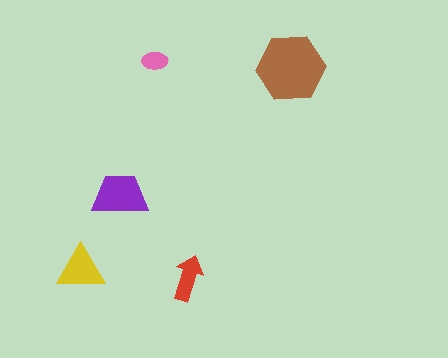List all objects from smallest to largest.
The pink ellipse, the red arrow, the yellow triangle, the purple trapezoid, the brown hexagon.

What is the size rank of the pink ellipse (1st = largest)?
5th.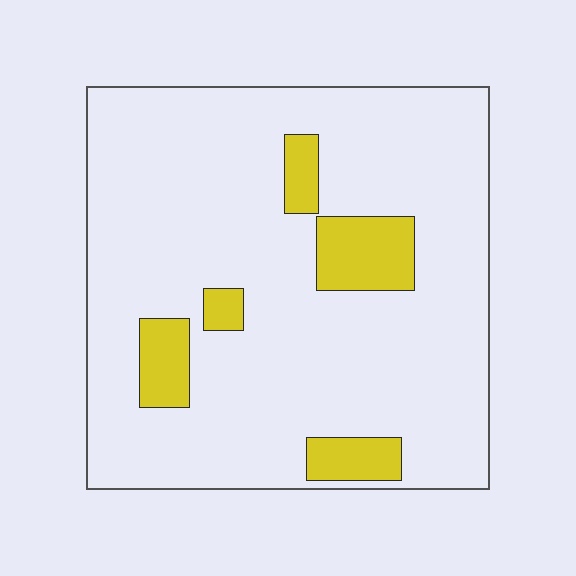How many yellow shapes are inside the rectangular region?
5.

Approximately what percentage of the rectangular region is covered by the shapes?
Approximately 15%.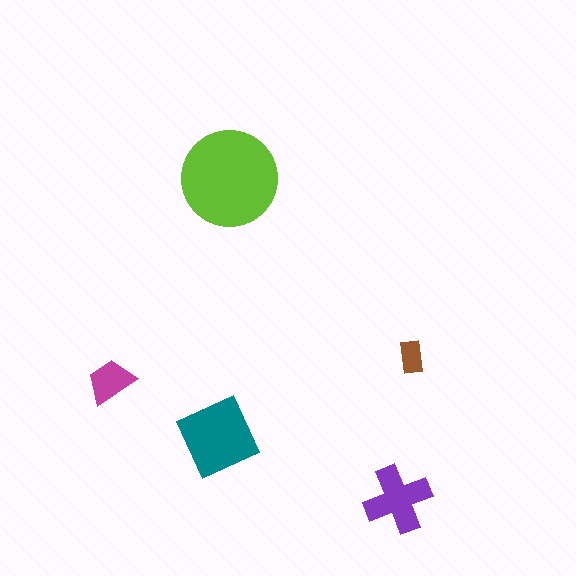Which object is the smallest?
The brown rectangle.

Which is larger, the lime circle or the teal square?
The lime circle.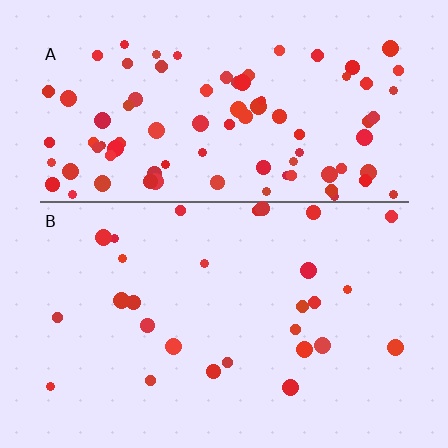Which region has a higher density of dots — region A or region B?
A (the top).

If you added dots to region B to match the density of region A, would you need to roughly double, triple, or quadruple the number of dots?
Approximately triple.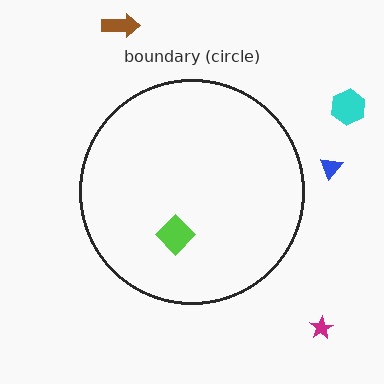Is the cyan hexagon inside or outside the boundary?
Outside.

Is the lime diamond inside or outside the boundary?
Inside.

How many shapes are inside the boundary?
1 inside, 4 outside.